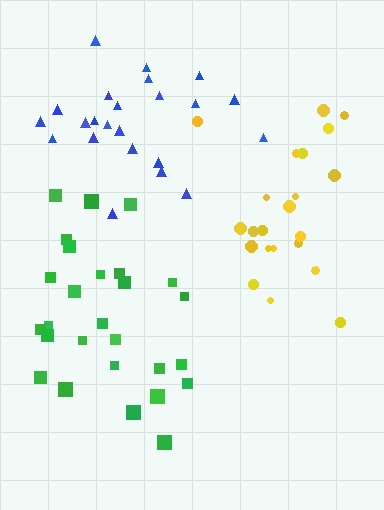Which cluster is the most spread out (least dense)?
Blue.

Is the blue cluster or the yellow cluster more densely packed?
Yellow.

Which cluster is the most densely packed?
Yellow.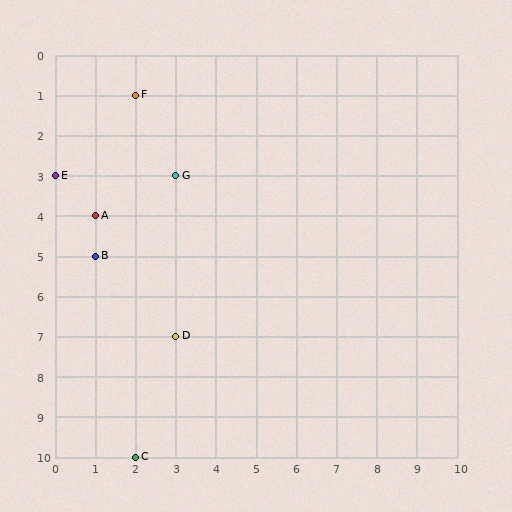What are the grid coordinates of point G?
Point G is at grid coordinates (3, 3).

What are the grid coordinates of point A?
Point A is at grid coordinates (1, 4).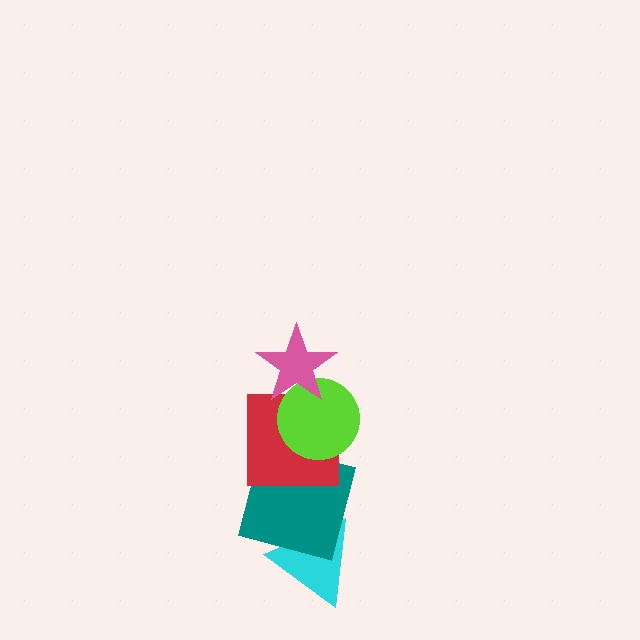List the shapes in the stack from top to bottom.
From top to bottom: the pink star, the lime circle, the red square, the teal square, the cyan triangle.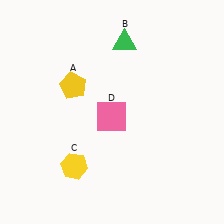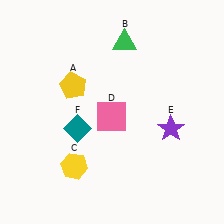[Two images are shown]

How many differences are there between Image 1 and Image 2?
There are 2 differences between the two images.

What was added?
A purple star (E), a teal diamond (F) were added in Image 2.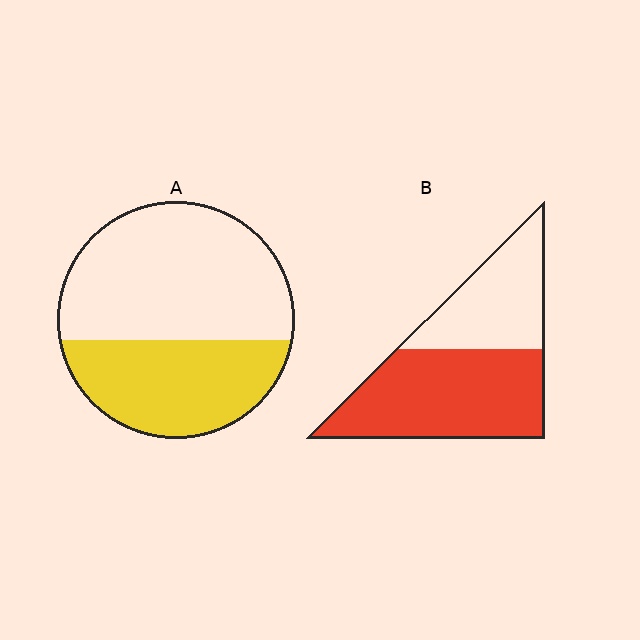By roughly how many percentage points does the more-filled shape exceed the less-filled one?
By roughly 20 percentage points (B over A).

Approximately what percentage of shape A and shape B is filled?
A is approximately 40% and B is approximately 60%.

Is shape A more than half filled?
No.